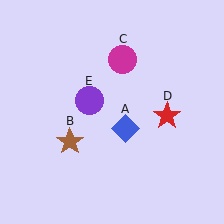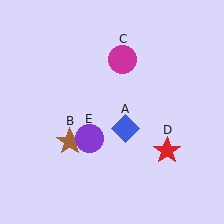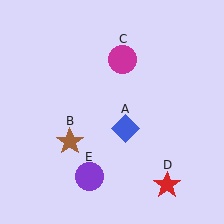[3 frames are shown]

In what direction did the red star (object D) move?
The red star (object D) moved down.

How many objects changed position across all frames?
2 objects changed position: red star (object D), purple circle (object E).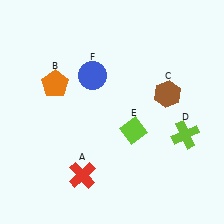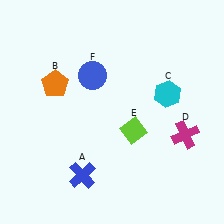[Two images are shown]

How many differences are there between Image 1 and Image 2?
There are 3 differences between the two images.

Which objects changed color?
A changed from red to blue. C changed from brown to cyan. D changed from lime to magenta.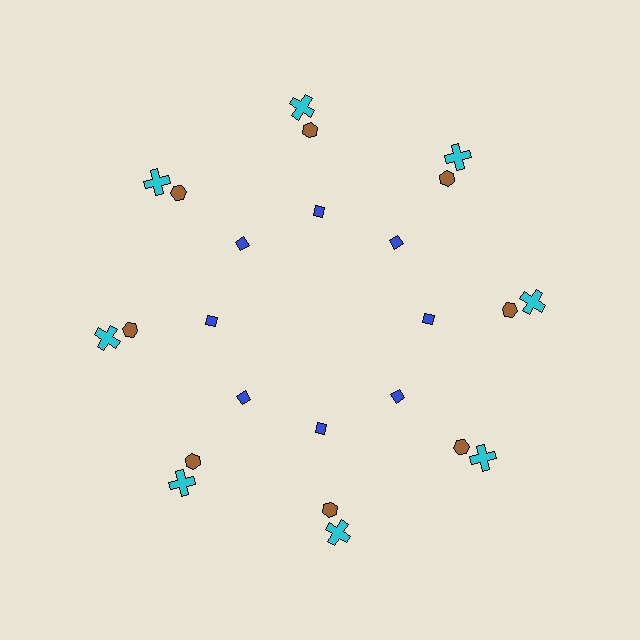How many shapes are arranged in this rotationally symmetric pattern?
There are 24 shapes, arranged in 8 groups of 3.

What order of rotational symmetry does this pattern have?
This pattern has 8-fold rotational symmetry.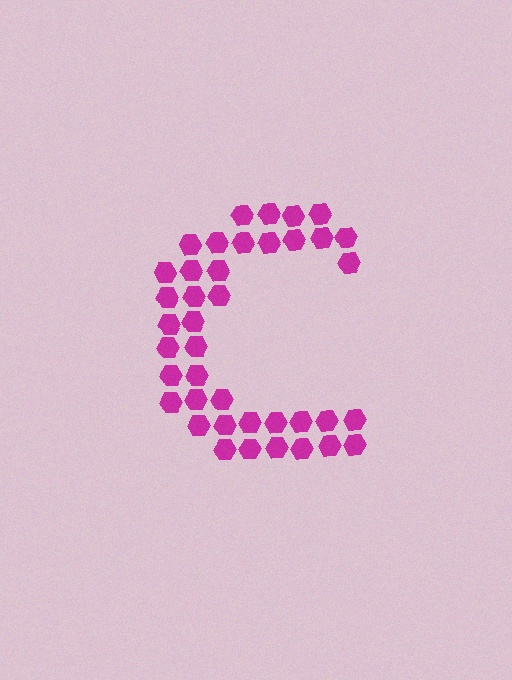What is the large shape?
The large shape is the letter C.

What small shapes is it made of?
It is made of small hexagons.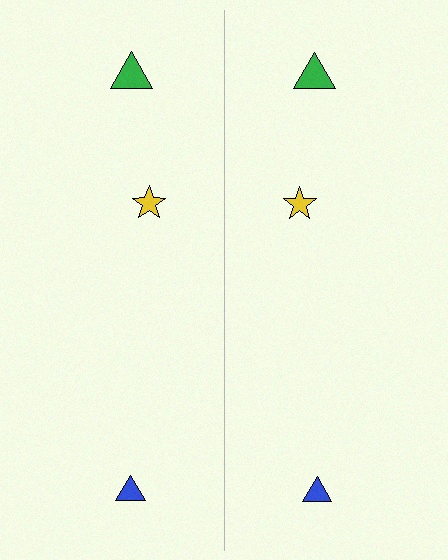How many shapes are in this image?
There are 6 shapes in this image.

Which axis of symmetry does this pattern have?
The pattern has a vertical axis of symmetry running through the center of the image.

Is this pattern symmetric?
Yes, this pattern has bilateral (reflection) symmetry.